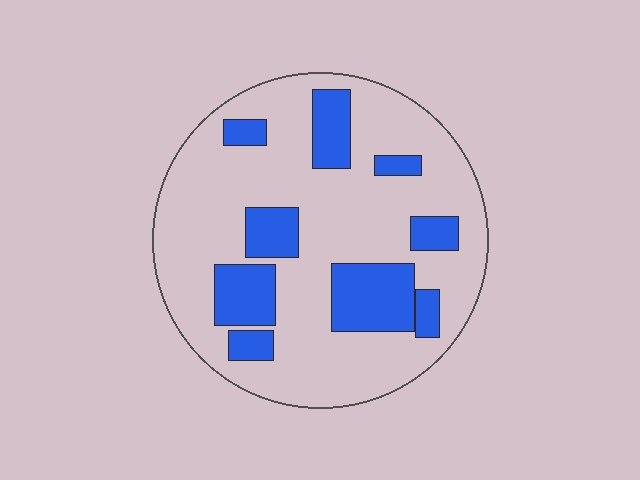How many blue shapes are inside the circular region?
9.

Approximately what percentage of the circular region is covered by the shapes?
Approximately 25%.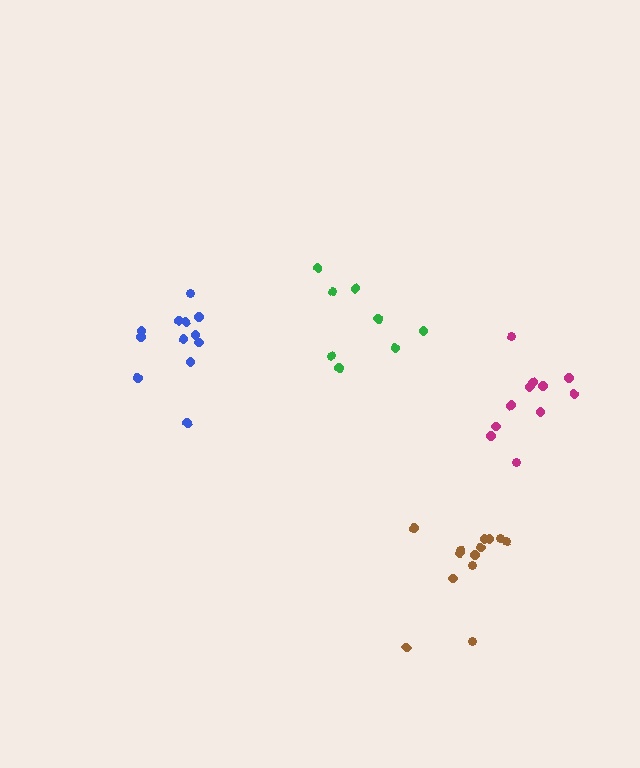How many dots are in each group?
Group 1: 12 dots, Group 2: 11 dots, Group 3: 13 dots, Group 4: 8 dots (44 total).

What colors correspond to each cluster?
The clusters are colored: blue, magenta, brown, green.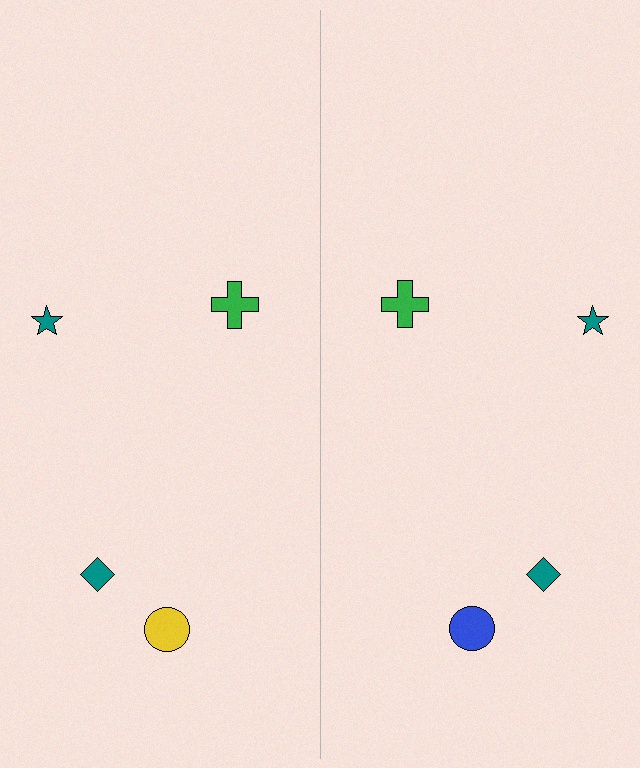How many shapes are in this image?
There are 8 shapes in this image.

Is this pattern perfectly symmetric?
No, the pattern is not perfectly symmetric. The blue circle on the right side breaks the symmetry — its mirror counterpart is yellow.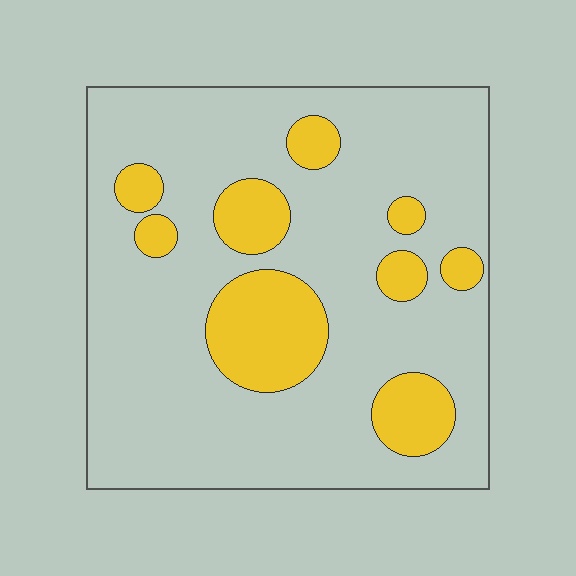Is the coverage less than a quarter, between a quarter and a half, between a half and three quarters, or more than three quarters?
Less than a quarter.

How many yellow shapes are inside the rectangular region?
9.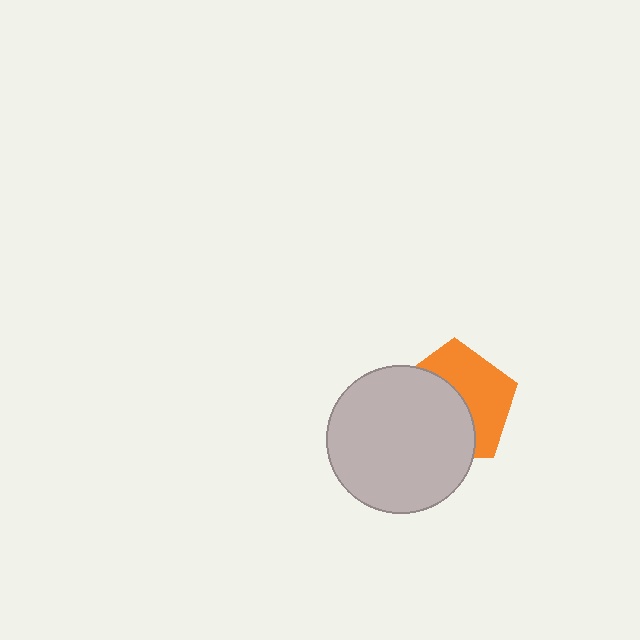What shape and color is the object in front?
The object in front is a light gray circle.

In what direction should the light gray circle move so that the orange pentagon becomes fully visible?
The light gray circle should move toward the lower-left. That is the shortest direction to clear the overlap and leave the orange pentagon fully visible.